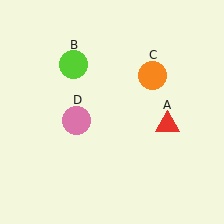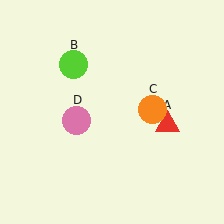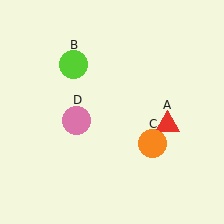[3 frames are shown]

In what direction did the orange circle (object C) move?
The orange circle (object C) moved down.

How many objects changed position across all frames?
1 object changed position: orange circle (object C).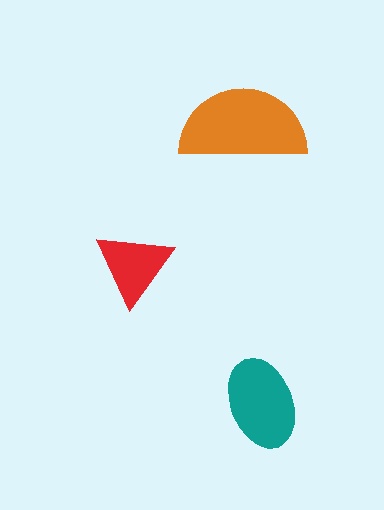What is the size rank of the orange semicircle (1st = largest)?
1st.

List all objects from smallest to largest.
The red triangle, the teal ellipse, the orange semicircle.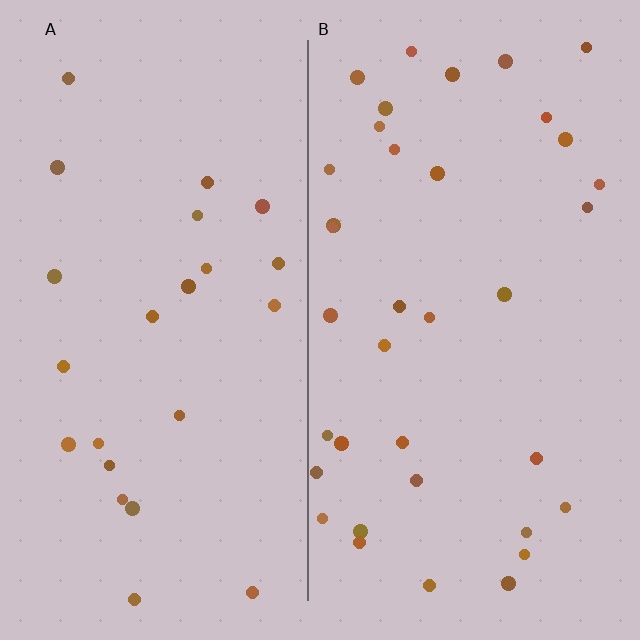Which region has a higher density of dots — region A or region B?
B (the right).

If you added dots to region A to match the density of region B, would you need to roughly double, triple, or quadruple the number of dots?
Approximately double.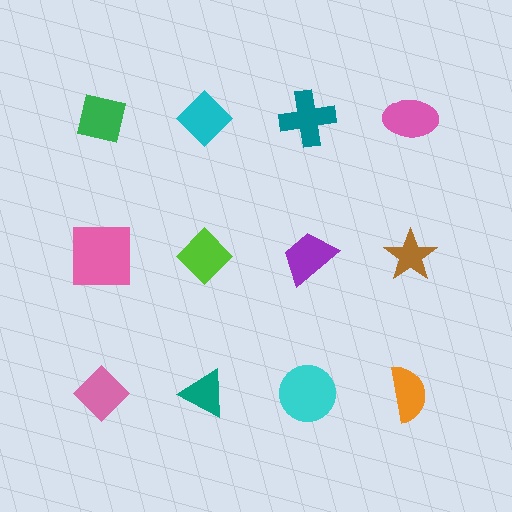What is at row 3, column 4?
An orange semicircle.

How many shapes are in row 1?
4 shapes.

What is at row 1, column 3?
A teal cross.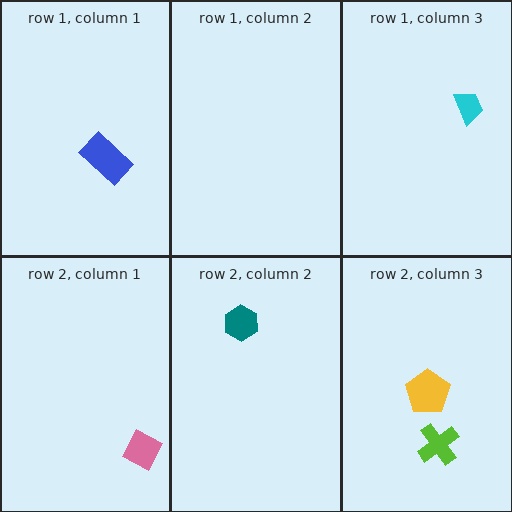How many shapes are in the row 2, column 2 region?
1.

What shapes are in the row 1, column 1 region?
The blue rectangle.